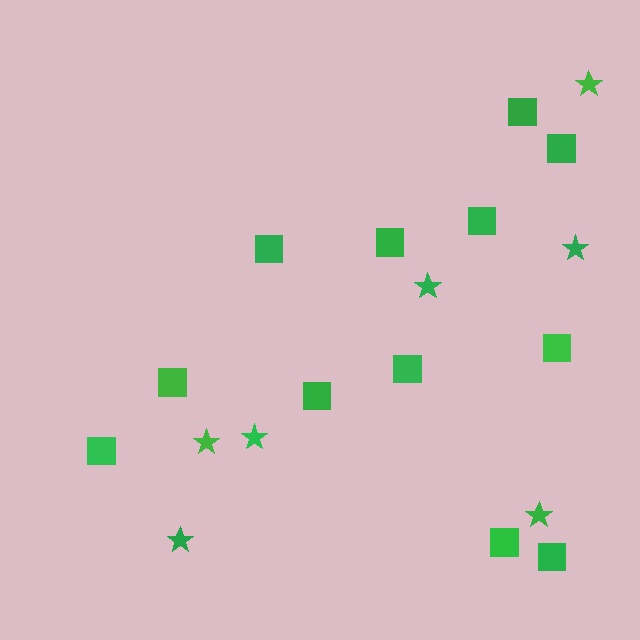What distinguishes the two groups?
There are 2 groups: one group of squares (12) and one group of stars (7).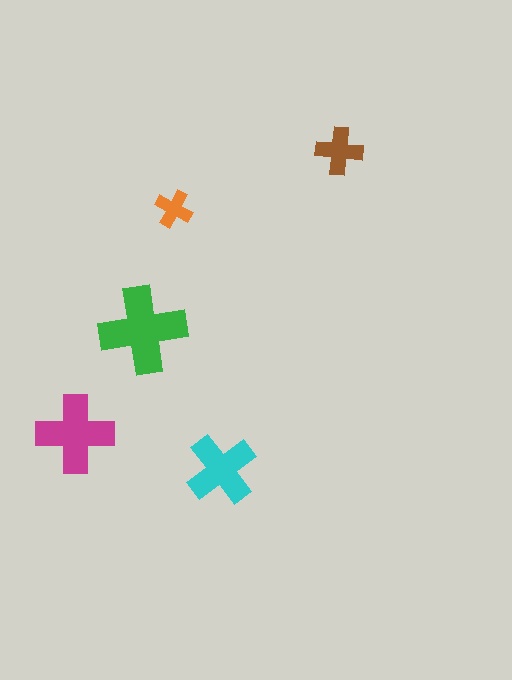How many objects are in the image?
There are 5 objects in the image.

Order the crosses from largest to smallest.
the green one, the magenta one, the cyan one, the brown one, the orange one.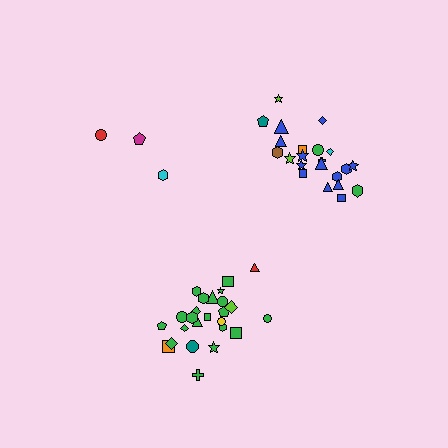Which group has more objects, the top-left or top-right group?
The top-right group.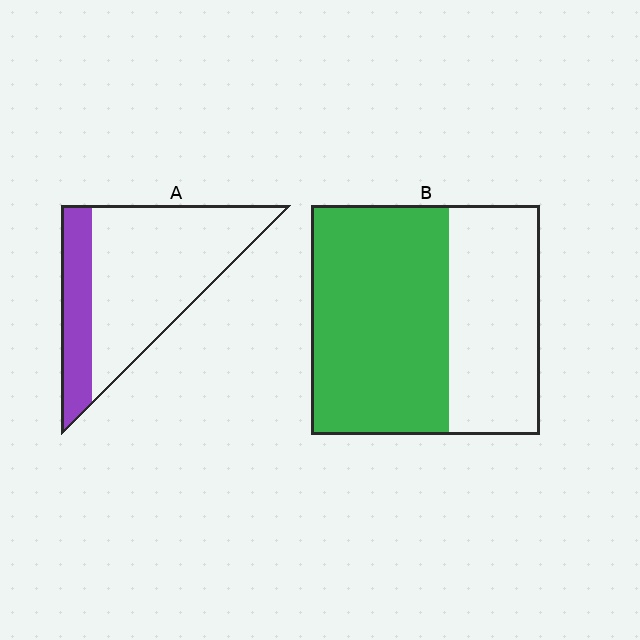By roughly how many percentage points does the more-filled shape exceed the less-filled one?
By roughly 35 percentage points (B over A).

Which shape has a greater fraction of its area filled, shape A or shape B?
Shape B.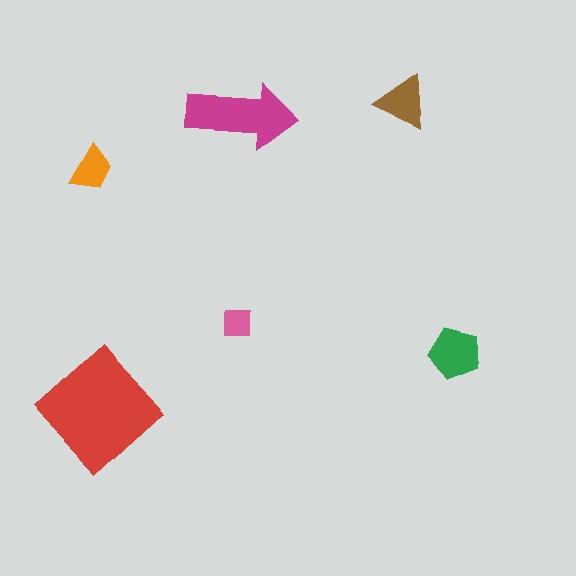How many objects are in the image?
There are 6 objects in the image.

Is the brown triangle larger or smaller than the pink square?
Larger.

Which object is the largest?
The red diamond.